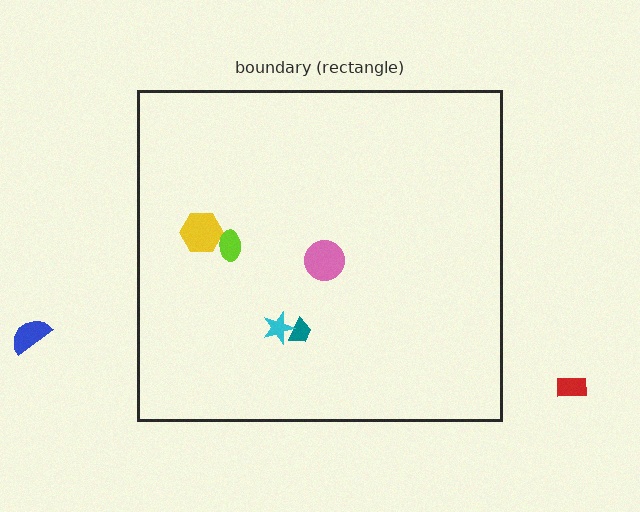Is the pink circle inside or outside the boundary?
Inside.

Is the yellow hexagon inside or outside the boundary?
Inside.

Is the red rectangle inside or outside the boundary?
Outside.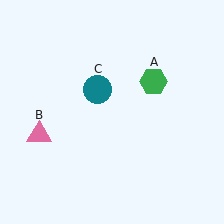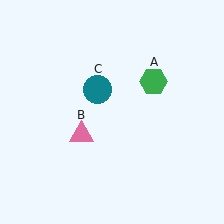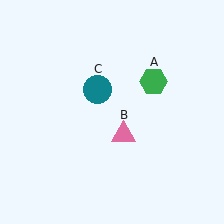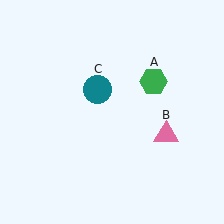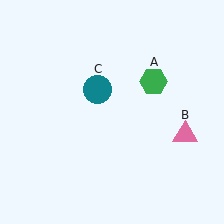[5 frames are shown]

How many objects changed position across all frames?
1 object changed position: pink triangle (object B).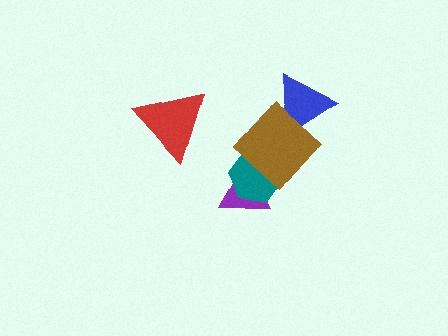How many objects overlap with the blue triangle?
1 object overlaps with the blue triangle.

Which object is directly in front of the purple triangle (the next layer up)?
The teal hexagon is directly in front of the purple triangle.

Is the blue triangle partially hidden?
Yes, it is partially covered by another shape.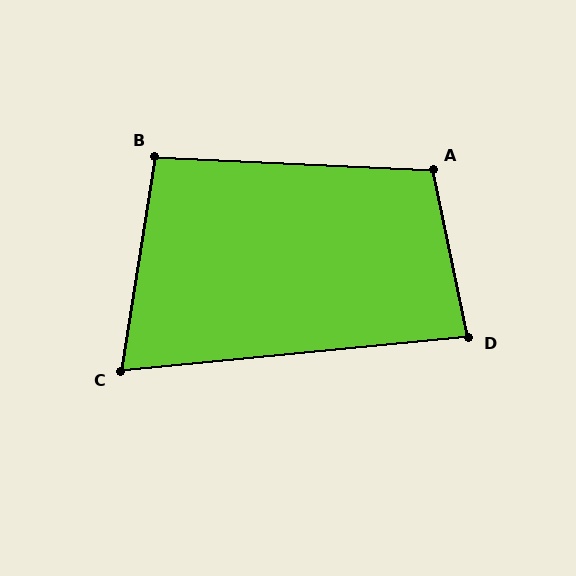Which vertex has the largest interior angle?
A, at approximately 105 degrees.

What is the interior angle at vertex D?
Approximately 84 degrees (acute).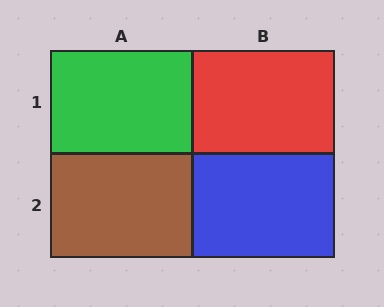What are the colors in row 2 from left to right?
Brown, blue.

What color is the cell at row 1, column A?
Green.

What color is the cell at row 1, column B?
Red.